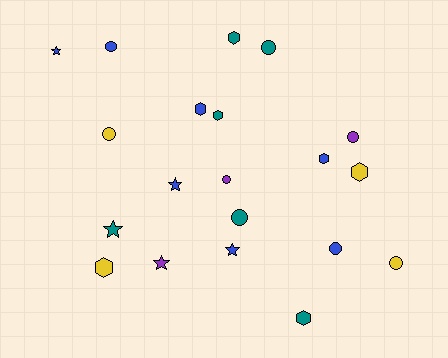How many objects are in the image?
There are 20 objects.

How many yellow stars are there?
There are no yellow stars.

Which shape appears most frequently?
Circle, with 8 objects.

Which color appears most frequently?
Blue, with 7 objects.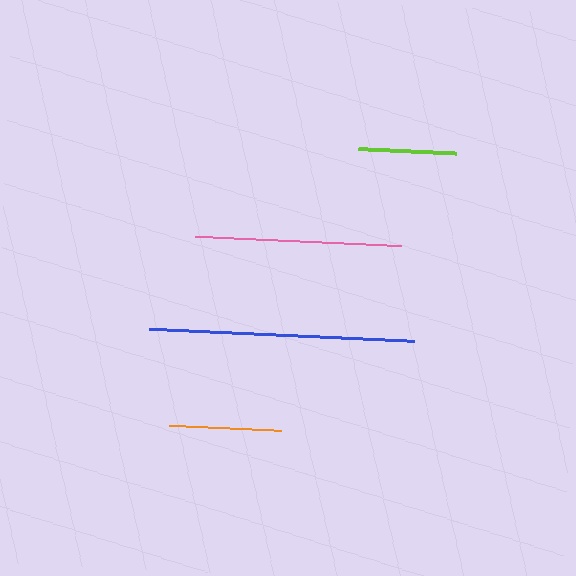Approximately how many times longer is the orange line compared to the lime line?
The orange line is approximately 1.1 times the length of the lime line.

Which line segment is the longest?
The blue line is the longest at approximately 265 pixels.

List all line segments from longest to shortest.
From longest to shortest: blue, pink, orange, lime.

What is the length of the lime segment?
The lime segment is approximately 98 pixels long.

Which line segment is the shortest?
The lime line is the shortest at approximately 98 pixels.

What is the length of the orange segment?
The orange segment is approximately 112 pixels long.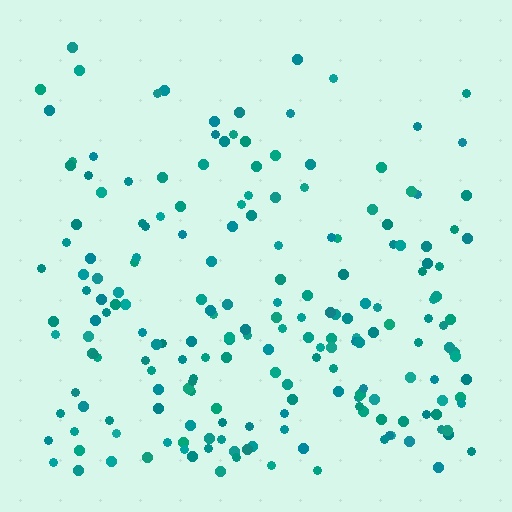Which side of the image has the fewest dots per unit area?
The top.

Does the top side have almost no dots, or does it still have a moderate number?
Still a moderate number, just noticeably fewer than the bottom.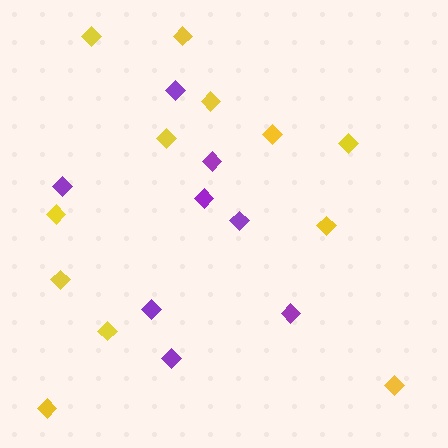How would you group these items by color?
There are 2 groups: one group of purple diamonds (8) and one group of yellow diamonds (12).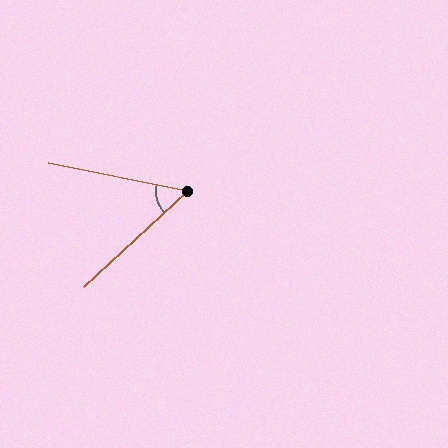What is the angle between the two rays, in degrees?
Approximately 54 degrees.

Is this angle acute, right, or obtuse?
It is acute.